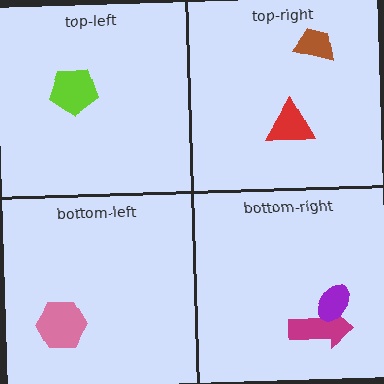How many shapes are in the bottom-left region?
1.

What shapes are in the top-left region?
The lime pentagon.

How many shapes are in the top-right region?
2.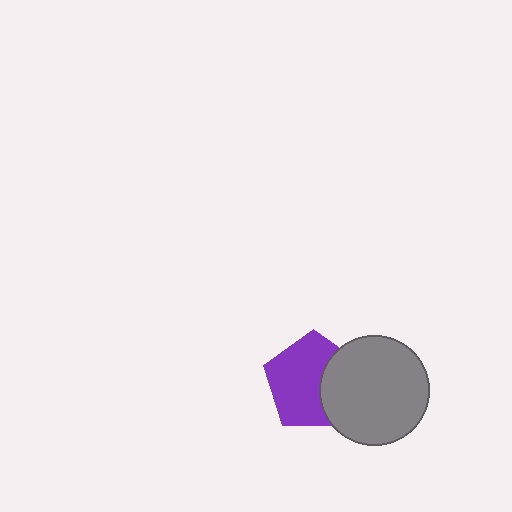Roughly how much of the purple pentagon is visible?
Most of it is visible (roughly 65%).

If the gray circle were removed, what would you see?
You would see the complete purple pentagon.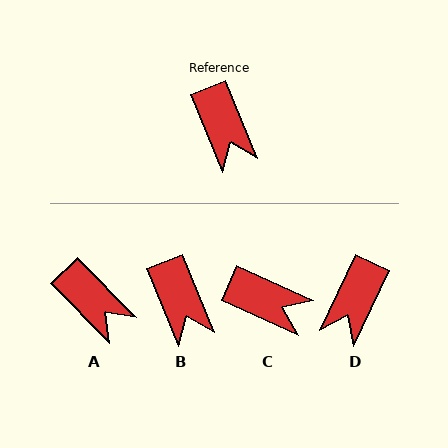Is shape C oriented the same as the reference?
No, it is off by about 43 degrees.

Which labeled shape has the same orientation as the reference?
B.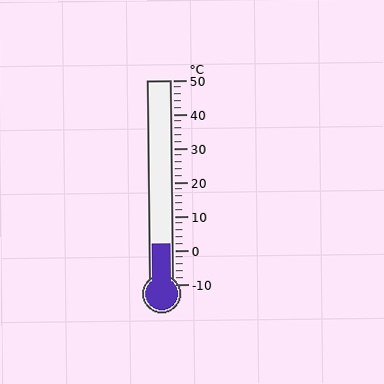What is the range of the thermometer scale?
The thermometer scale ranges from -10°C to 50°C.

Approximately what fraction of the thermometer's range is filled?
The thermometer is filled to approximately 20% of its range.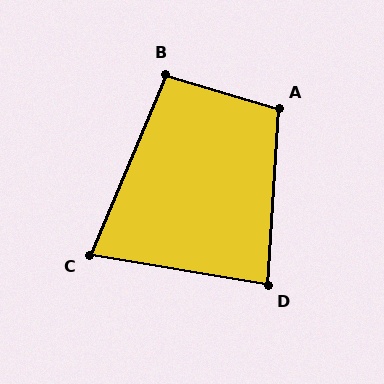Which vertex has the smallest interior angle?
C, at approximately 76 degrees.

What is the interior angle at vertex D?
Approximately 84 degrees (acute).